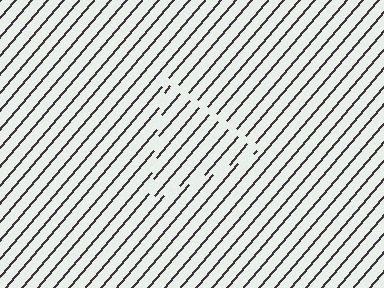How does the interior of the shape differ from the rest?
The interior of the shape contains the same grating, shifted by half a period — the contour is defined by the phase discontinuity where line-ends from the inner and outer gratings abut.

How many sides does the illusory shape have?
3 sides — the line-ends trace a triangle.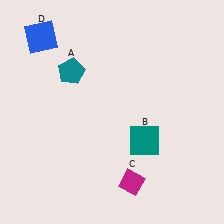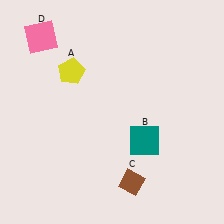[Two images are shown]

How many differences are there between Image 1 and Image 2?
There are 3 differences between the two images.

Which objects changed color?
A changed from teal to yellow. C changed from magenta to brown. D changed from blue to pink.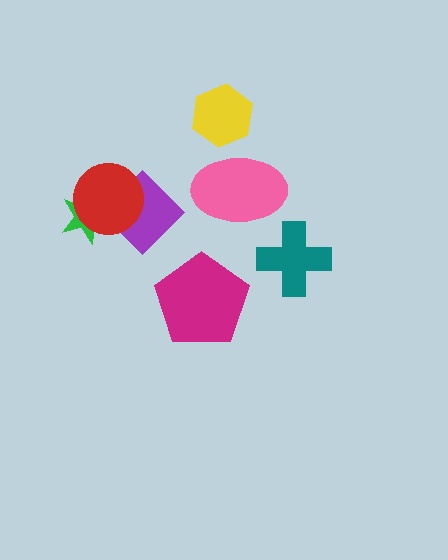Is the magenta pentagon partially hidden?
No, no other shape covers it.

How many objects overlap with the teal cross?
0 objects overlap with the teal cross.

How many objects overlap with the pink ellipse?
0 objects overlap with the pink ellipse.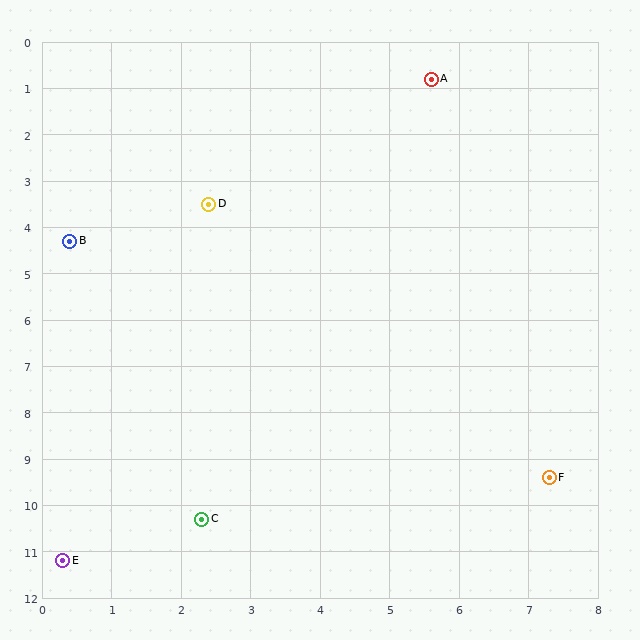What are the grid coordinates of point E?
Point E is at approximately (0.3, 11.2).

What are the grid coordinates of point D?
Point D is at approximately (2.4, 3.5).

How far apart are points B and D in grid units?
Points B and D are about 2.2 grid units apart.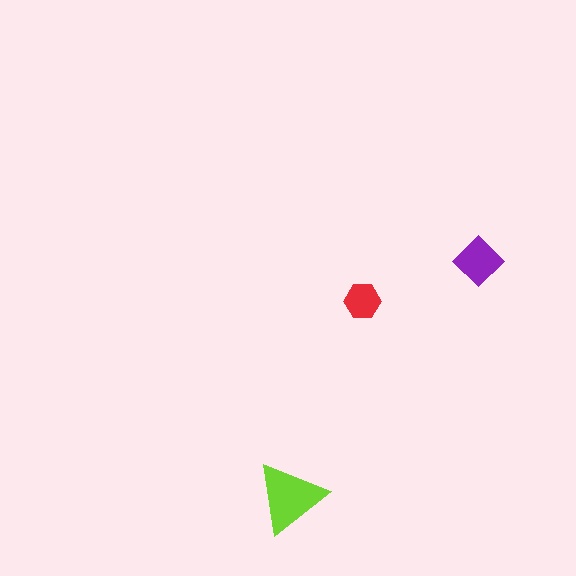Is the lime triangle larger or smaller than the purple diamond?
Larger.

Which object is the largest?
The lime triangle.